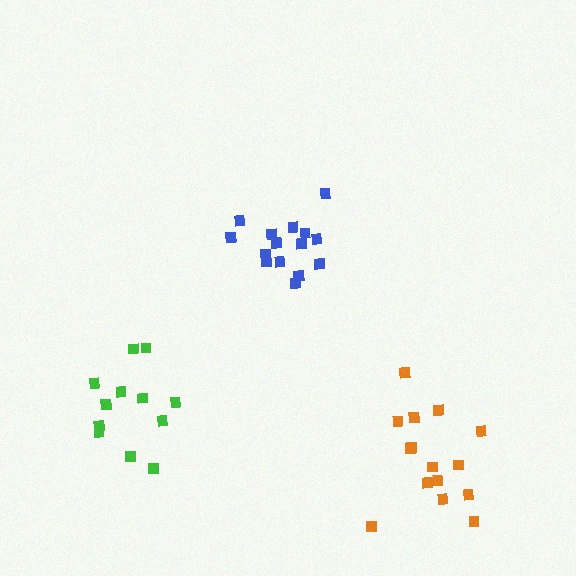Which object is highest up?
The blue cluster is topmost.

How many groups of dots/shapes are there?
There are 3 groups.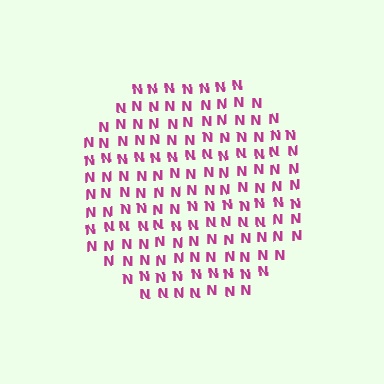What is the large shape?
The large shape is a circle.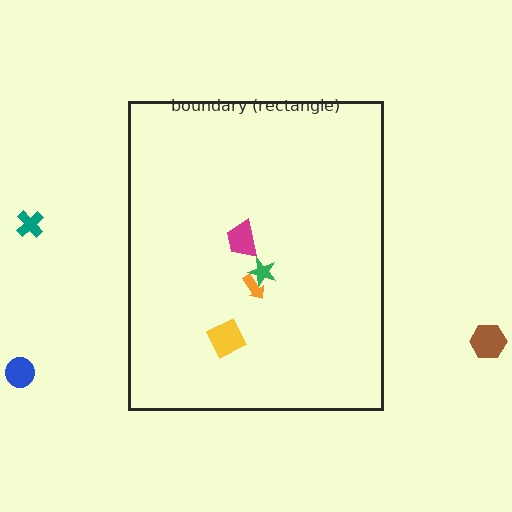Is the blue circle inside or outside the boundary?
Outside.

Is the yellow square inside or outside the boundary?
Inside.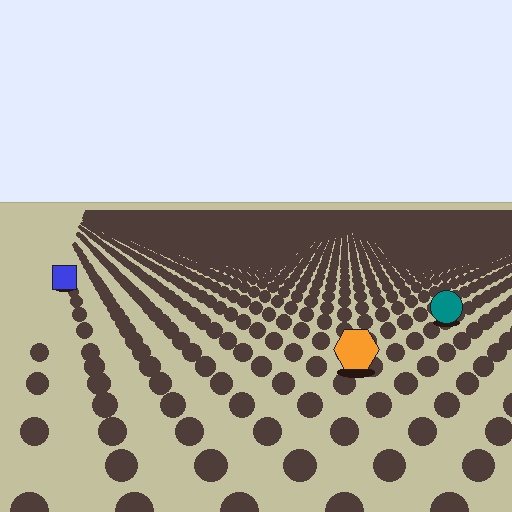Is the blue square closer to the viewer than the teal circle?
No. The teal circle is closer — you can tell from the texture gradient: the ground texture is coarser near it.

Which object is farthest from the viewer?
The blue square is farthest from the viewer. It appears smaller and the ground texture around it is denser.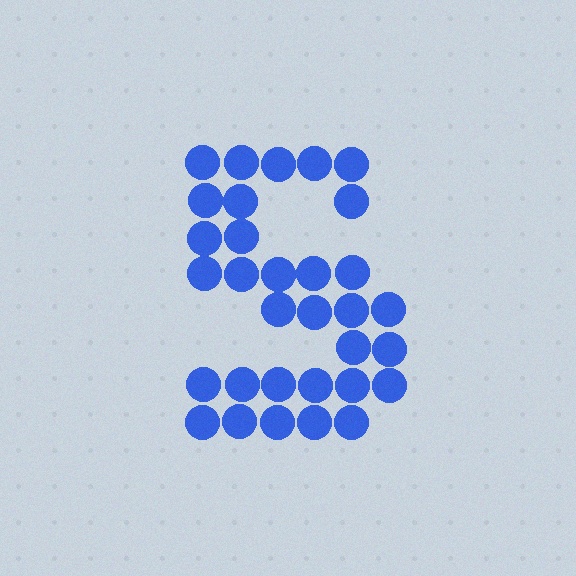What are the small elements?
The small elements are circles.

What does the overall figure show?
The overall figure shows the letter S.